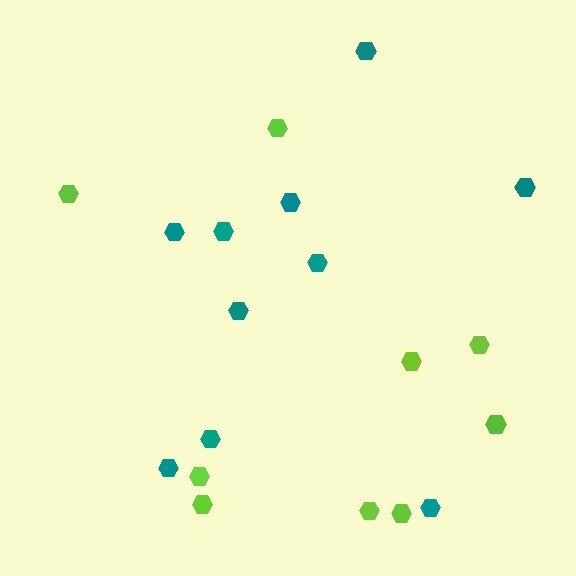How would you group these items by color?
There are 2 groups: one group of lime hexagons (9) and one group of teal hexagons (10).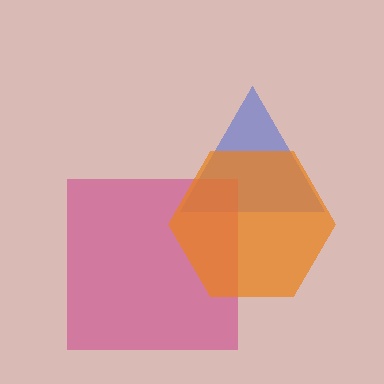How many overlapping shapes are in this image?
There are 3 overlapping shapes in the image.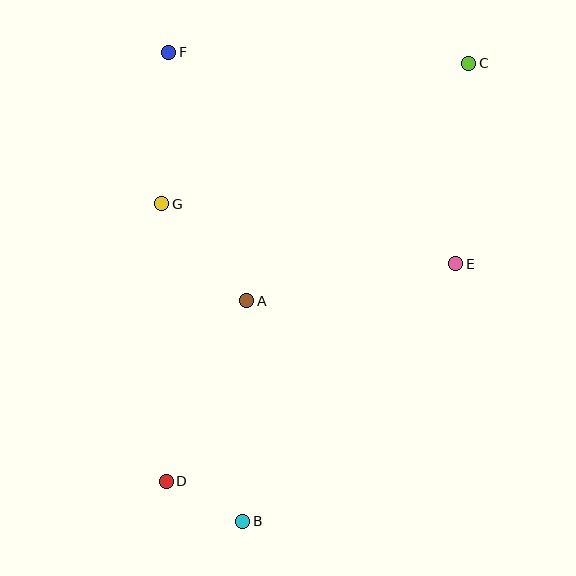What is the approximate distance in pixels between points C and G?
The distance between C and G is approximately 337 pixels.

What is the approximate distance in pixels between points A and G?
The distance between A and G is approximately 129 pixels.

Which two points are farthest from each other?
Points C and D are farthest from each other.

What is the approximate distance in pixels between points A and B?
The distance between A and B is approximately 221 pixels.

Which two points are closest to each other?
Points B and D are closest to each other.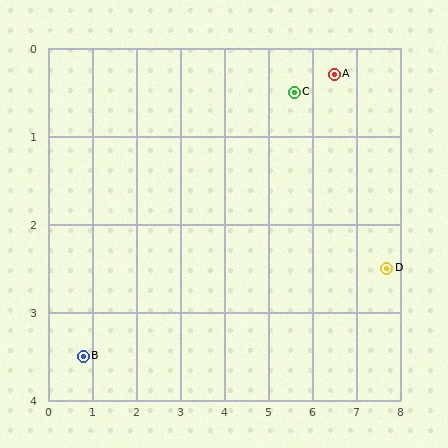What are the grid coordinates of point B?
Point B is at approximately (0.8, 3.5).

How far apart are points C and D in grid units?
Points C and D are about 2.9 grid units apart.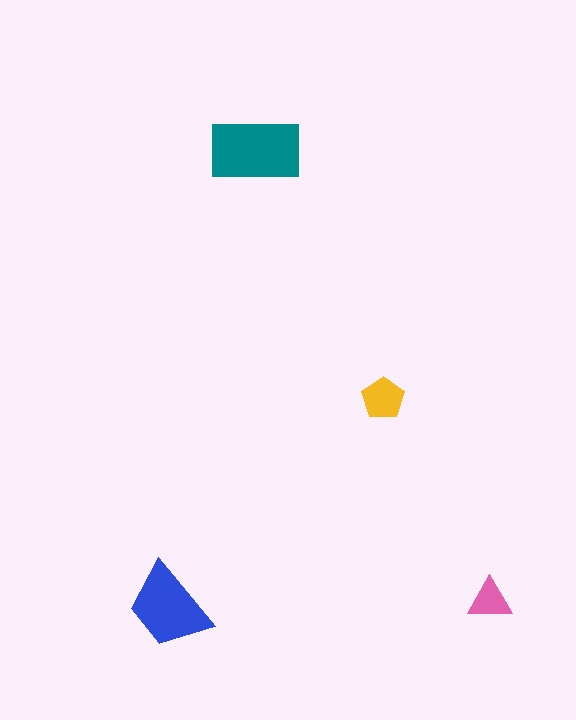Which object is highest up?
The teal rectangle is topmost.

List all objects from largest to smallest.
The teal rectangle, the blue trapezoid, the yellow pentagon, the pink triangle.